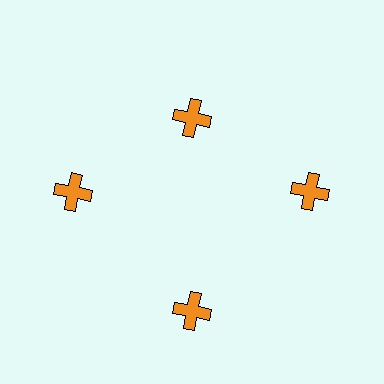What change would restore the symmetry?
The symmetry would be restored by moving it outward, back onto the ring so that all 4 crosses sit at equal angles and equal distance from the center.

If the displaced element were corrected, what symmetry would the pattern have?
It would have 4-fold rotational symmetry — the pattern would map onto itself every 90 degrees.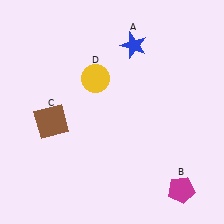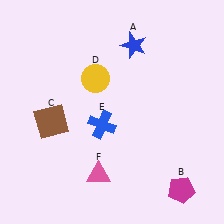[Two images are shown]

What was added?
A blue cross (E), a pink triangle (F) were added in Image 2.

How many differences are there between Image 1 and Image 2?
There are 2 differences between the two images.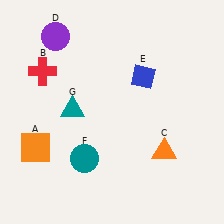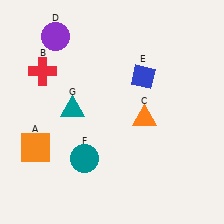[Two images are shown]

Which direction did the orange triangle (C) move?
The orange triangle (C) moved up.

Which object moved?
The orange triangle (C) moved up.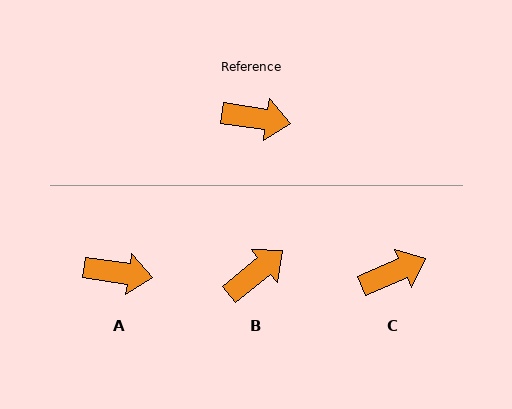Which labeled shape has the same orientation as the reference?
A.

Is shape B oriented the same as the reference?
No, it is off by about 47 degrees.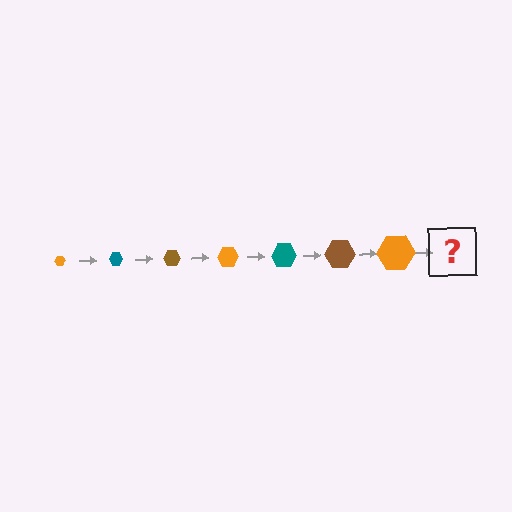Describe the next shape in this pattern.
It should be a teal hexagon, larger than the previous one.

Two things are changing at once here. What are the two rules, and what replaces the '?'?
The two rules are that the hexagon grows larger each step and the color cycles through orange, teal, and brown. The '?' should be a teal hexagon, larger than the previous one.